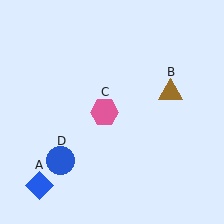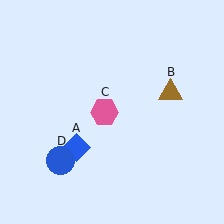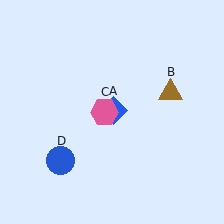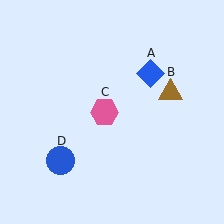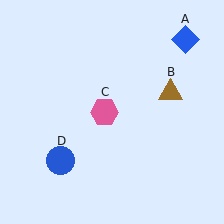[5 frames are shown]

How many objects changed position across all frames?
1 object changed position: blue diamond (object A).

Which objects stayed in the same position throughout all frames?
Brown triangle (object B) and pink hexagon (object C) and blue circle (object D) remained stationary.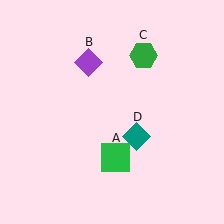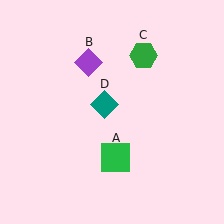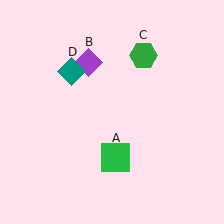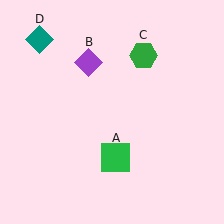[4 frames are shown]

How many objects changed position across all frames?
1 object changed position: teal diamond (object D).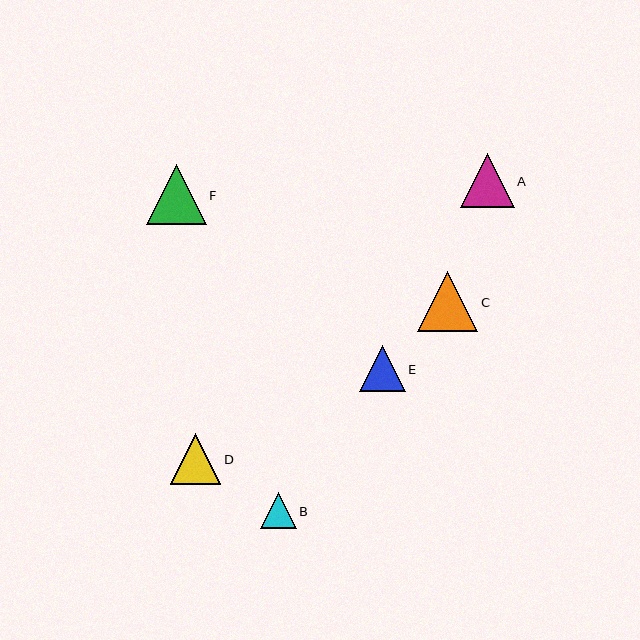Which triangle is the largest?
Triangle C is the largest with a size of approximately 60 pixels.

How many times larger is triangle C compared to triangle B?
Triangle C is approximately 1.6 times the size of triangle B.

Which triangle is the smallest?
Triangle B is the smallest with a size of approximately 36 pixels.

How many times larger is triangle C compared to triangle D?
Triangle C is approximately 1.2 times the size of triangle D.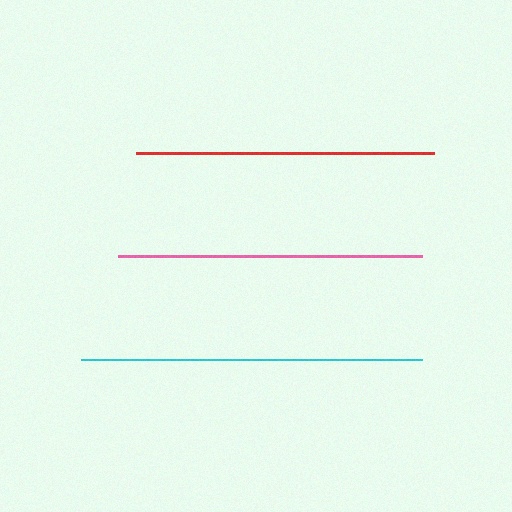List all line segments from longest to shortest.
From longest to shortest: cyan, pink, red.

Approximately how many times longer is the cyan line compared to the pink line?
The cyan line is approximately 1.1 times the length of the pink line.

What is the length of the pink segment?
The pink segment is approximately 304 pixels long.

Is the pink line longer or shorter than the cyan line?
The cyan line is longer than the pink line.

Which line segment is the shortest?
The red line is the shortest at approximately 299 pixels.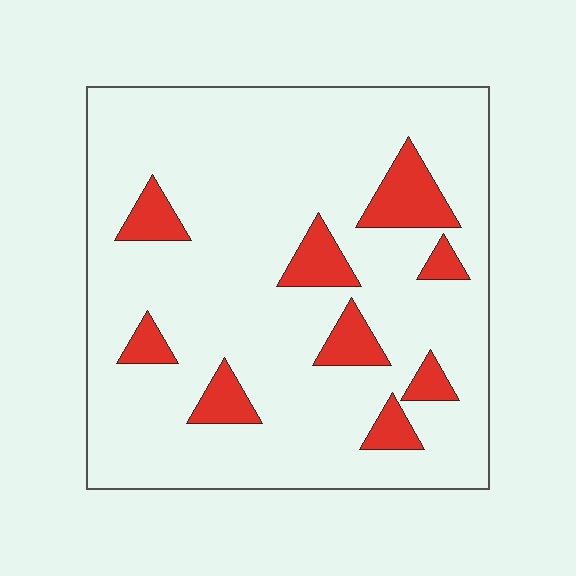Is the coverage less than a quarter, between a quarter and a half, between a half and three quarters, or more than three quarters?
Less than a quarter.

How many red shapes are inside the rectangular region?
9.